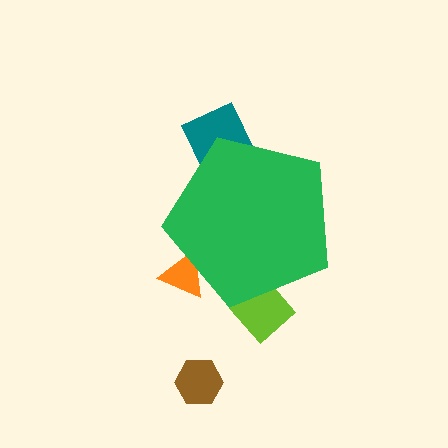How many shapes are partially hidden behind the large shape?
3 shapes are partially hidden.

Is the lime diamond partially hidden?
Yes, the lime diamond is partially hidden behind the green pentagon.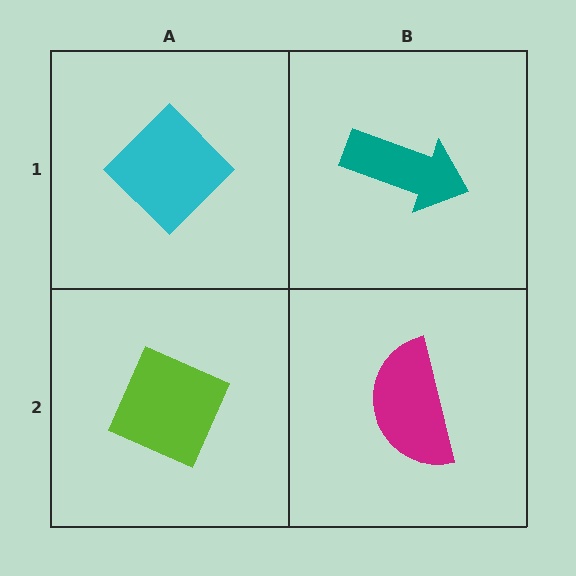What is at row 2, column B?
A magenta semicircle.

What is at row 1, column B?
A teal arrow.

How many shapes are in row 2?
2 shapes.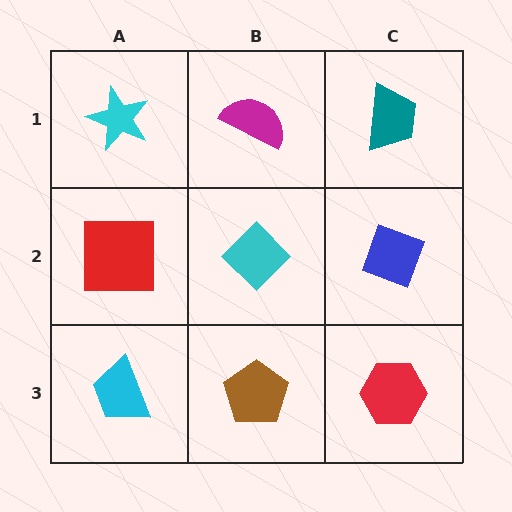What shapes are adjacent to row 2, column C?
A teal trapezoid (row 1, column C), a red hexagon (row 3, column C), a cyan diamond (row 2, column B).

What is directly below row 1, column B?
A cyan diamond.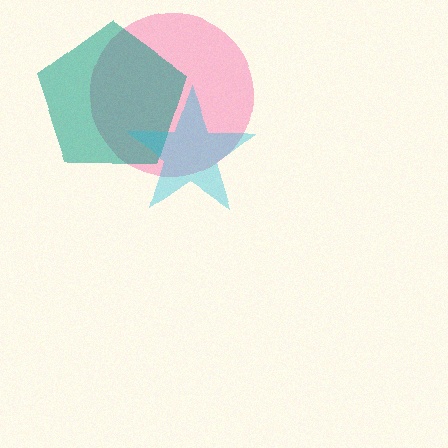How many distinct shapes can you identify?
There are 3 distinct shapes: a pink circle, a teal pentagon, a cyan star.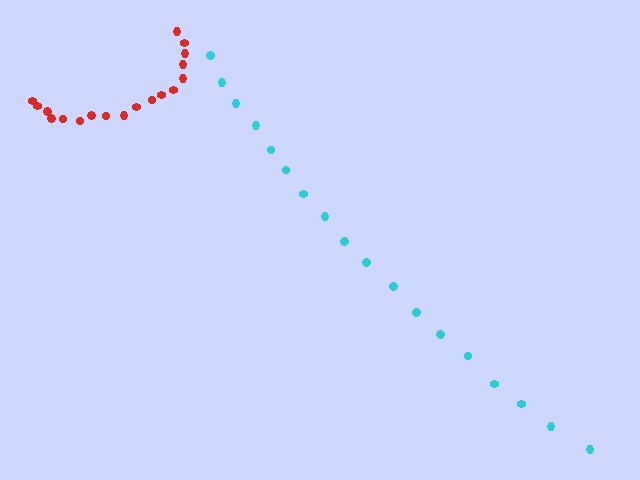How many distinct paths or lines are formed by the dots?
There are 2 distinct paths.